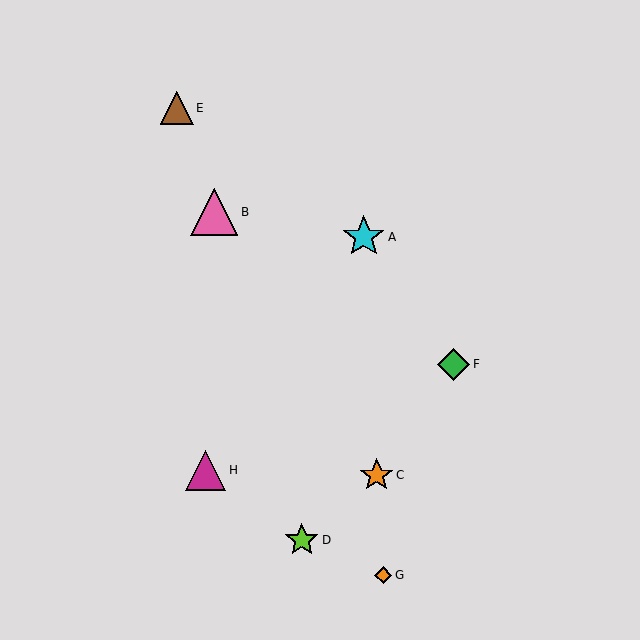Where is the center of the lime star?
The center of the lime star is at (302, 540).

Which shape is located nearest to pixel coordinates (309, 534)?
The lime star (labeled D) at (302, 540) is nearest to that location.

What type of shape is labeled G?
Shape G is an orange diamond.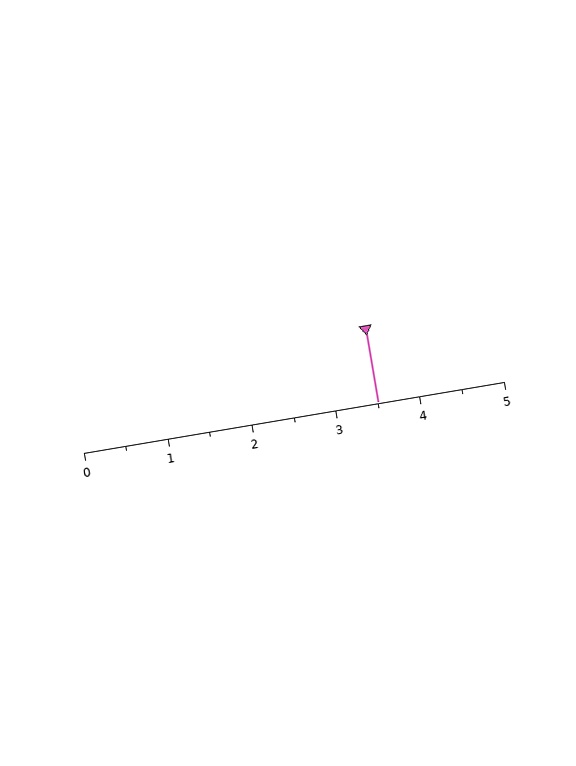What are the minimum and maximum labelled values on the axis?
The axis runs from 0 to 5.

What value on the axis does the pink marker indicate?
The marker indicates approximately 3.5.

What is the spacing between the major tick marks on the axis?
The major ticks are spaced 1 apart.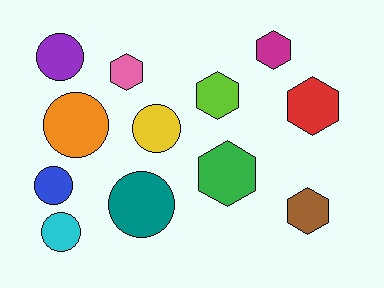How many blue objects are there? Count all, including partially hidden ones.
There is 1 blue object.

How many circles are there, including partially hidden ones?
There are 6 circles.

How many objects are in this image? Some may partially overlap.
There are 12 objects.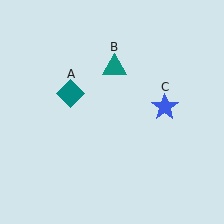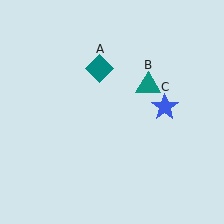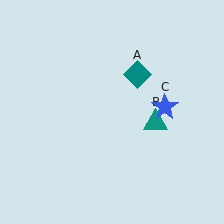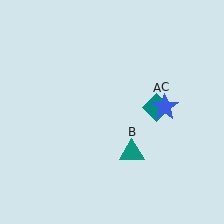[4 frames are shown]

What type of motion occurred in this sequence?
The teal diamond (object A), teal triangle (object B) rotated clockwise around the center of the scene.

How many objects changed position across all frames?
2 objects changed position: teal diamond (object A), teal triangle (object B).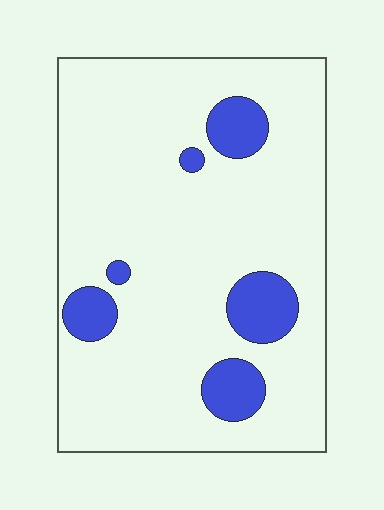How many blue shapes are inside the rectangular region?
6.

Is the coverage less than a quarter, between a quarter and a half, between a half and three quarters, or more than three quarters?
Less than a quarter.